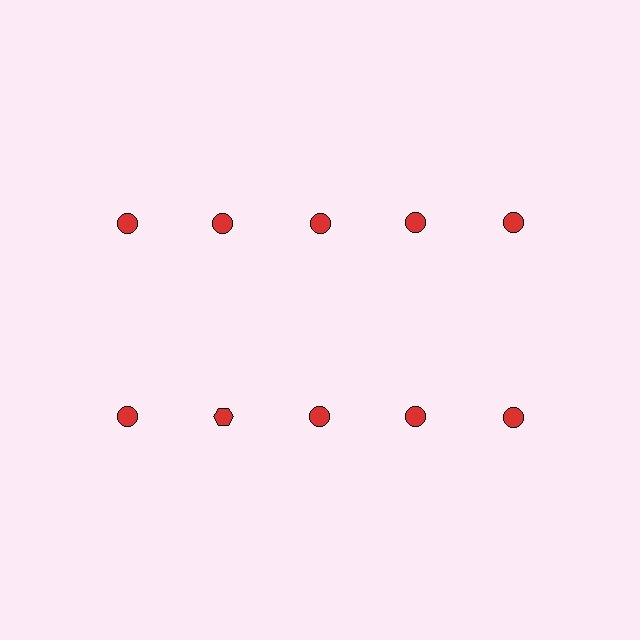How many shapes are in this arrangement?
There are 10 shapes arranged in a grid pattern.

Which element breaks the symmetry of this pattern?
The red hexagon in the second row, second from left column breaks the symmetry. All other shapes are red circles.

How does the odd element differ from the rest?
It has a different shape: hexagon instead of circle.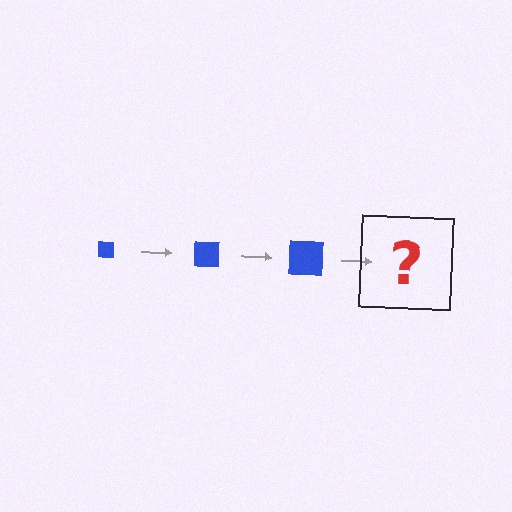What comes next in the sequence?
The next element should be a blue square, larger than the previous one.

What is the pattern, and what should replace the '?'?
The pattern is that the square gets progressively larger each step. The '?' should be a blue square, larger than the previous one.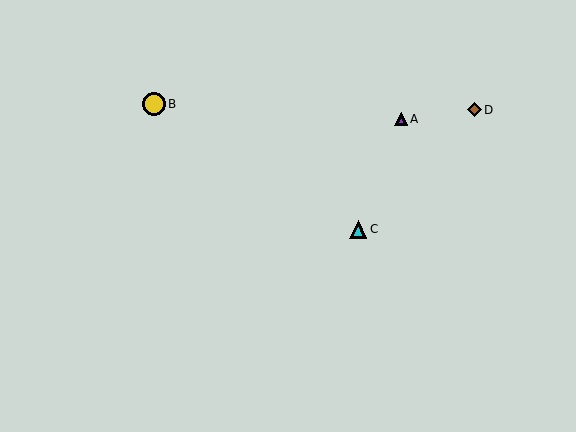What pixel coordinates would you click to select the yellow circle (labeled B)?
Click at (154, 104) to select the yellow circle B.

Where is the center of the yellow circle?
The center of the yellow circle is at (154, 104).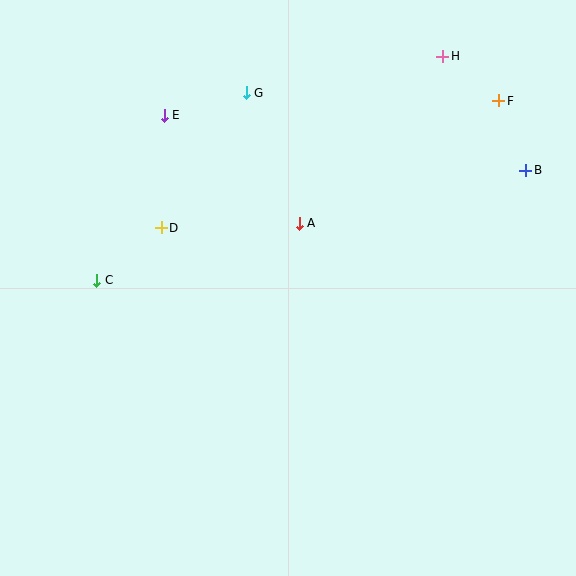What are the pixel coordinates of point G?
Point G is at (246, 93).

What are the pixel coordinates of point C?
Point C is at (97, 280).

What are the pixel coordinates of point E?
Point E is at (164, 115).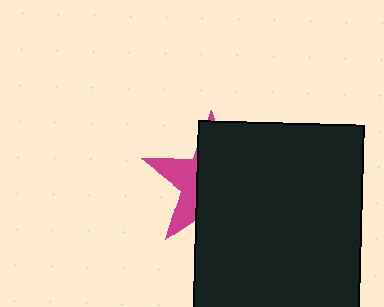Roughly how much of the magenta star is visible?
A small part of it is visible (roughly 32%).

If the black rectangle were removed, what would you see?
You would see the complete magenta star.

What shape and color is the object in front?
The object in front is a black rectangle.